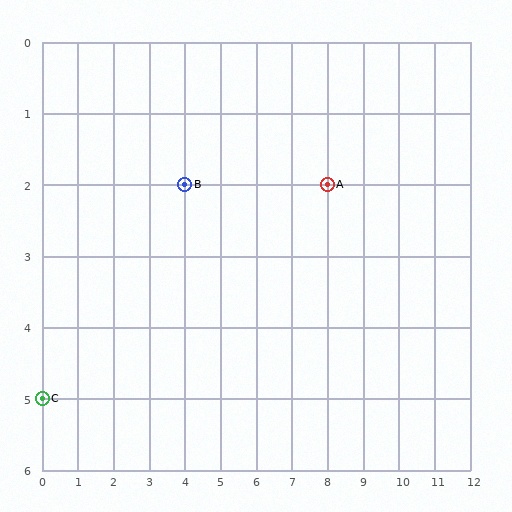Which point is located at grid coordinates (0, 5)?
Point C is at (0, 5).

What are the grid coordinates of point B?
Point B is at grid coordinates (4, 2).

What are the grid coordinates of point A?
Point A is at grid coordinates (8, 2).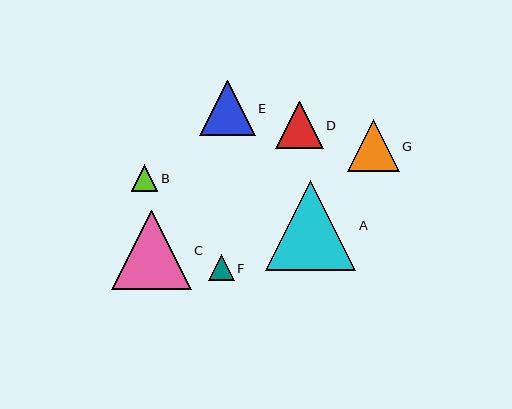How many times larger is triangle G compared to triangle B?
Triangle G is approximately 1.9 times the size of triangle B.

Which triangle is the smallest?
Triangle F is the smallest with a size of approximately 26 pixels.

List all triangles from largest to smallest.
From largest to smallest: A, C, E, G, D, B, F.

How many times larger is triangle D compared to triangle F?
Triangle D is approximately 1.8 times the size of triangle F.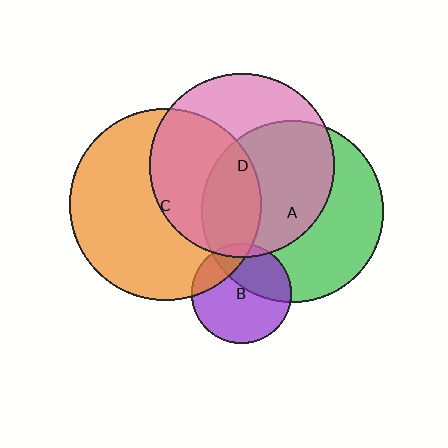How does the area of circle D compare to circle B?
Approximately 3.4 times.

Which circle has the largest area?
Circle C (orange).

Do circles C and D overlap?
Yes.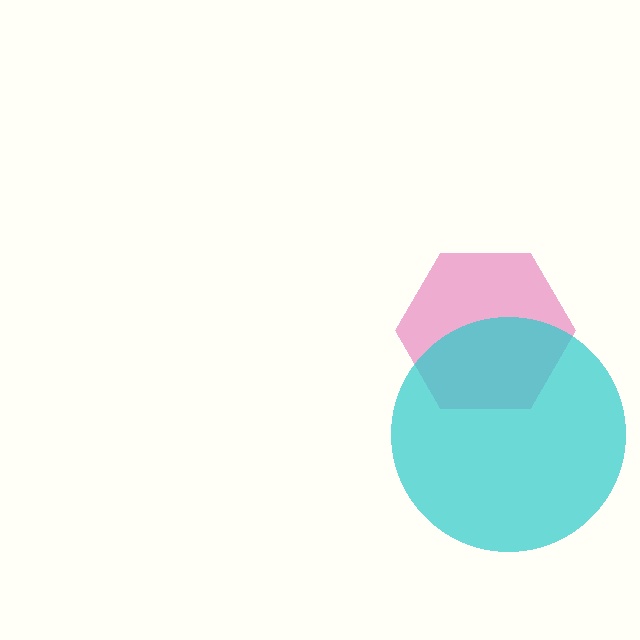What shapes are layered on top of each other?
The layered shapes are: a magenta hexagon, a cyan circle.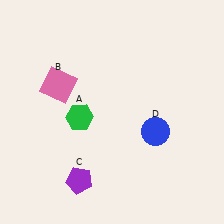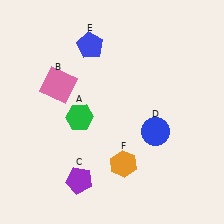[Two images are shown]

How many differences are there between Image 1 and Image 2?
There are 2 differences between the two images.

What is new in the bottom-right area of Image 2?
An orange hexagon (F) was added in the bottom-right area of Image 2.